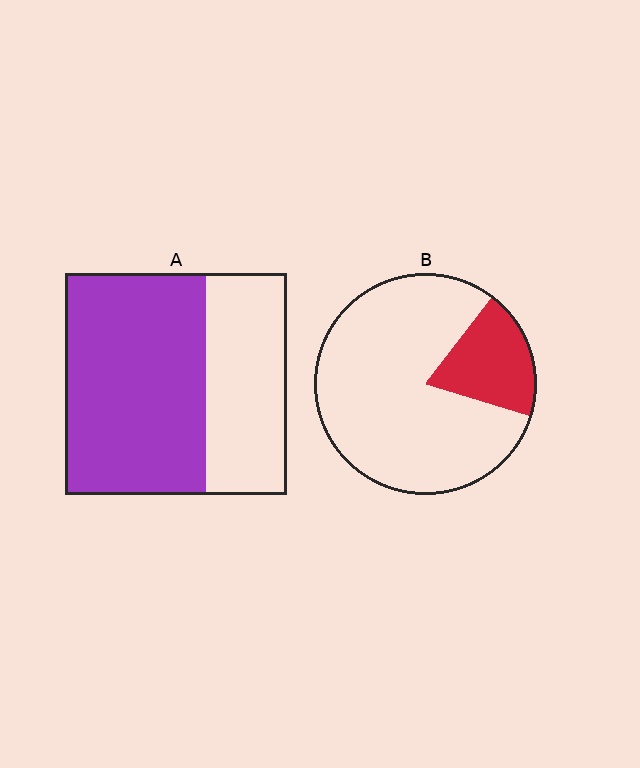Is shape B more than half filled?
No.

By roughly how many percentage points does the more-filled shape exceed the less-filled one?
By roughly 45 percentage points (A over B).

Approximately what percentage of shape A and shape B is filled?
A is approximately 65% and B is approximately 20%.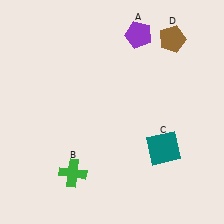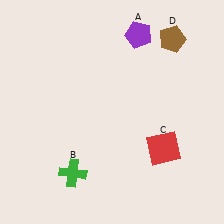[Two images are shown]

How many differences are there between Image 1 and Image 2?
There is 1 difference between the two images.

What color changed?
The square (C) changed from teal in Image 1 to red in Image 2.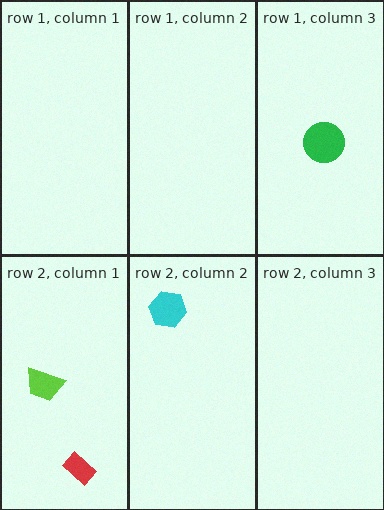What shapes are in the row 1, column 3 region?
The green circle.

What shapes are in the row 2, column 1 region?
The lime trapezoid, the red rectangle.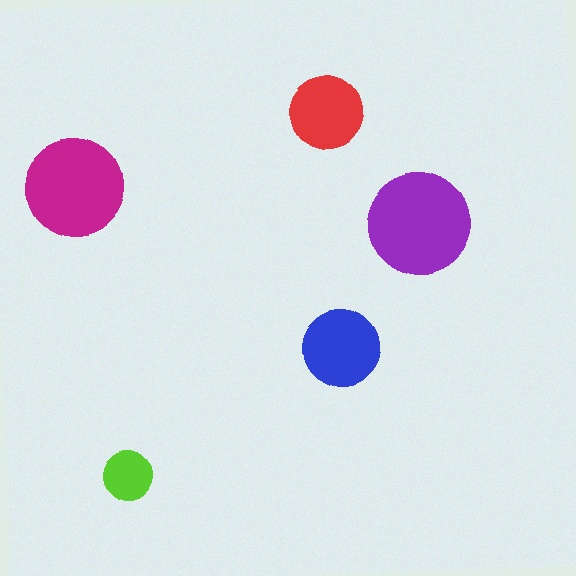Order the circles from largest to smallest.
the purple one, the magenta one, the blue one, the red one, the lime one.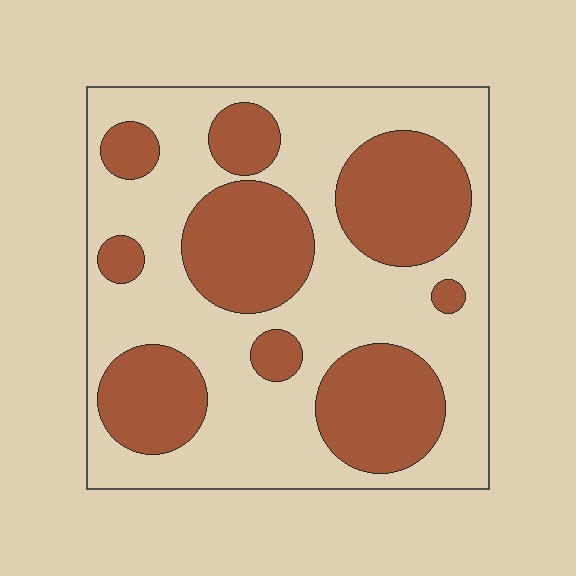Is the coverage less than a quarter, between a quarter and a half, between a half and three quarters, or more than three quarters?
Between a quarter and a half.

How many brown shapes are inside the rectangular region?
9.